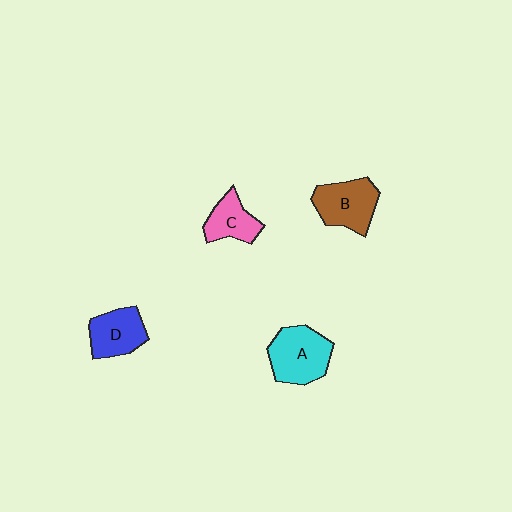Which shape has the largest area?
Shape A (cyan).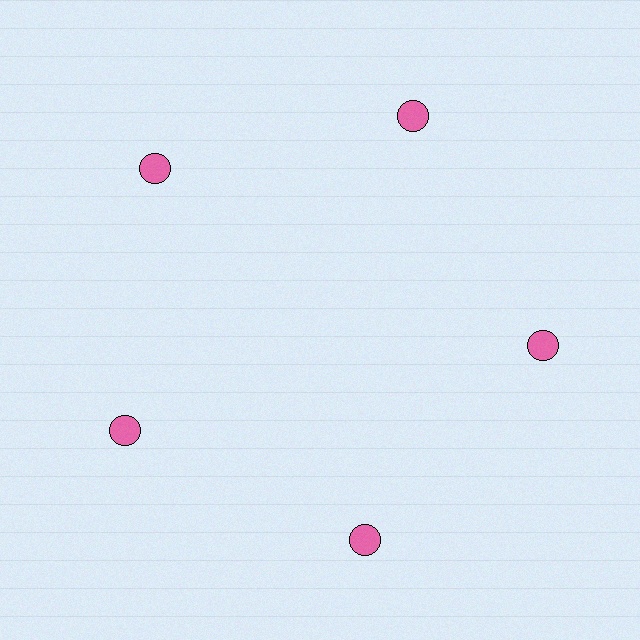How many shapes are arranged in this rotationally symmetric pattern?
There are 5 shapes, arranged in 5 groups of 1.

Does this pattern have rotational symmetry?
Yes, this pattern has 5-fold rotational symmetry. It looks the same after rotating 72 degrees around the center.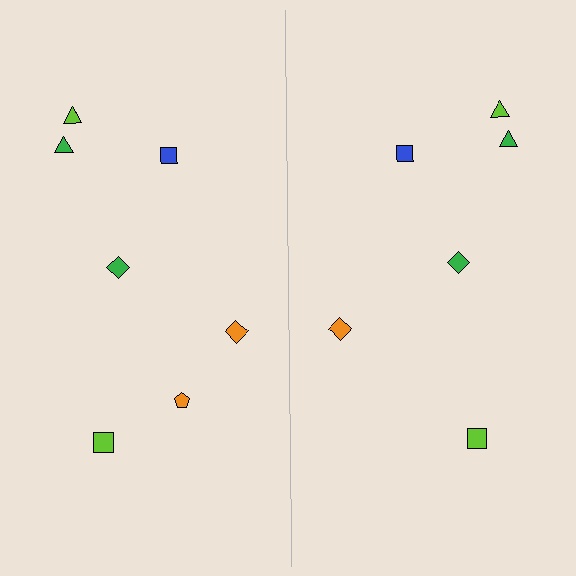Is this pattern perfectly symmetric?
No, the pattern is not perfectly symmetric. A orange pentagon is missing from the right side.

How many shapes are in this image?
There are 13 shapes in this image.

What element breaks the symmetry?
A orange pentagon is missing from the right side.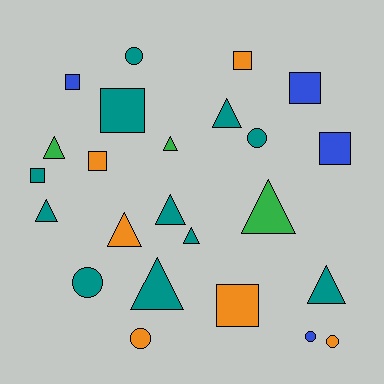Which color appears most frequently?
Teal, with 11 objects.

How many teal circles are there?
There are 3 teal circles.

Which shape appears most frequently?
Triangle, with 10 objects.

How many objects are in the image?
There are 24 objects.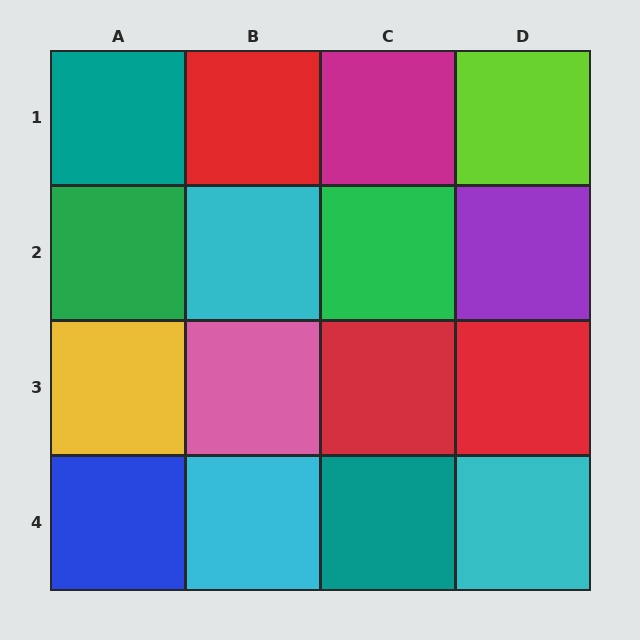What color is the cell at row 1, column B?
Red.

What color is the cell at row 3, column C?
Red.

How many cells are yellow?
1 cell is yellow.